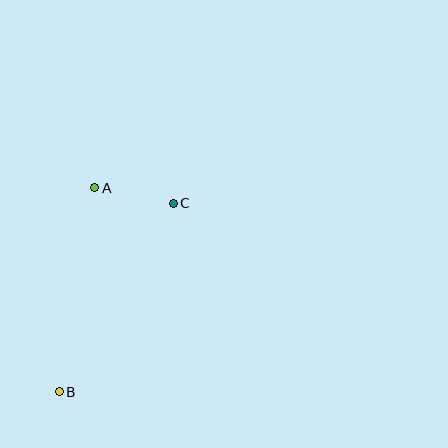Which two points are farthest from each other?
Points B and C are farthest from each other.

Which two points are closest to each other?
Points A and C are closest to each other.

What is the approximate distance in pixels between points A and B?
The distance between A and B is approximately 207 pixels.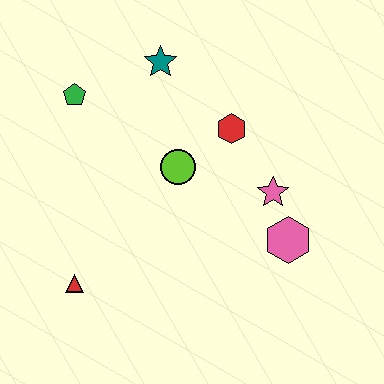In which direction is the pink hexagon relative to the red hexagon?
The pink hexagon is below the red hexagon.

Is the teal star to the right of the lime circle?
No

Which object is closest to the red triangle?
The lime circle is closest to the red triangle.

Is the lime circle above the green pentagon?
No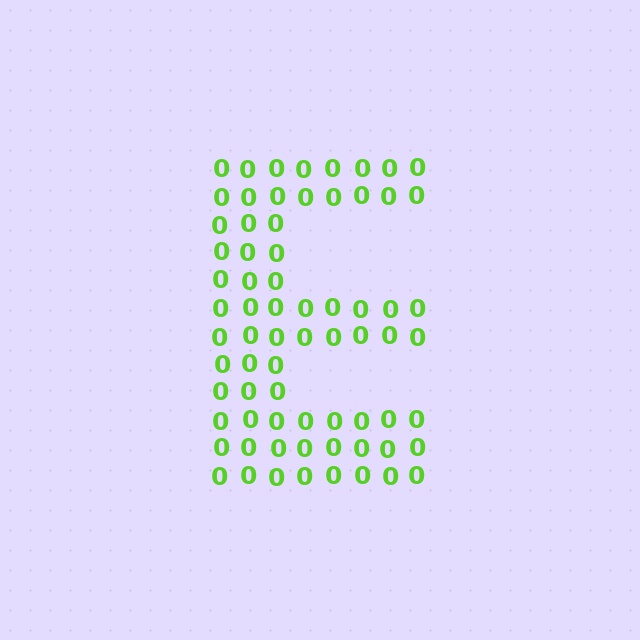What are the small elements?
The small elements are digit 0's.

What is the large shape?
The large shape is the letter E.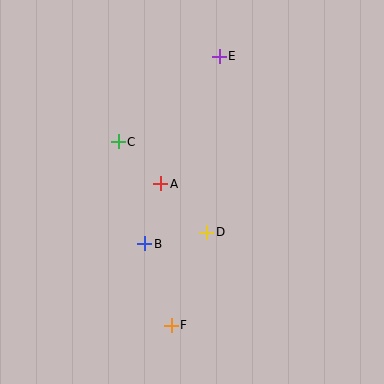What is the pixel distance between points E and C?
The distance between E and C is 132 pixels.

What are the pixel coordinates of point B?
Point B is at (145, 244).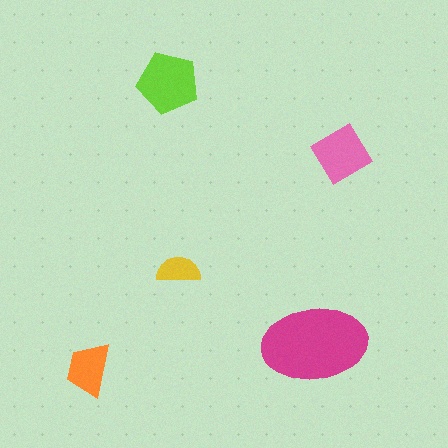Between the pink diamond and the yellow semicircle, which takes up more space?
The pink diamond.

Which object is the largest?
The magenta ellipse.